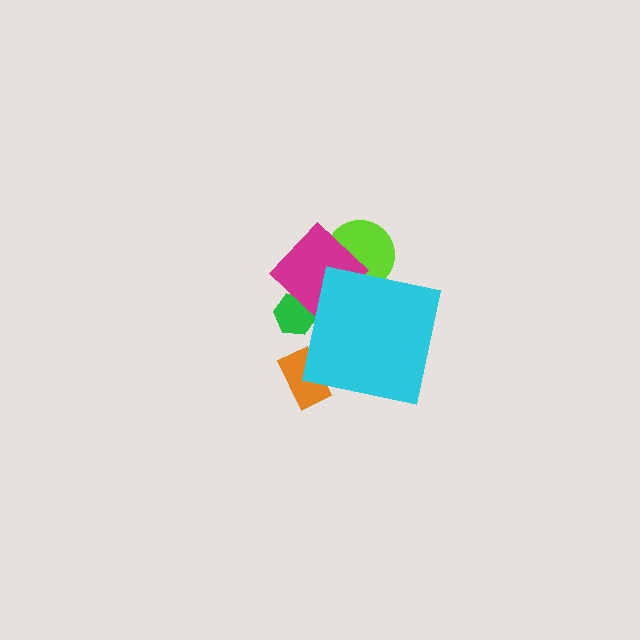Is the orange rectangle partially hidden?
Yes, the orange rectangle is partially hidden behind the cyan square.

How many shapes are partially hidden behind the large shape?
5 shapes are partially hidden.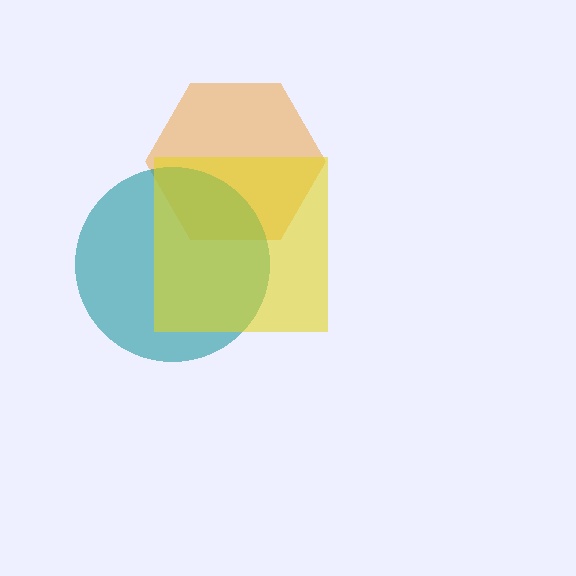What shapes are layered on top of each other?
The layered shapes are: an orange hexagon, a teal circle, a yellow square.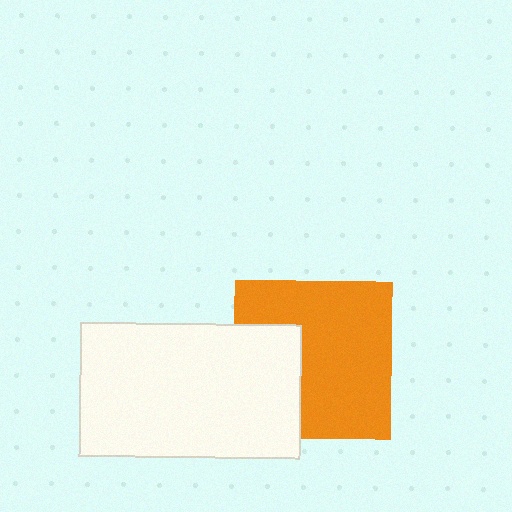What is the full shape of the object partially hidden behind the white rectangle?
The partially hidden object is an orange square.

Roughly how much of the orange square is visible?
Most of it is visible (roughly 69%).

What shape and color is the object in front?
The object in front is a white rectangle.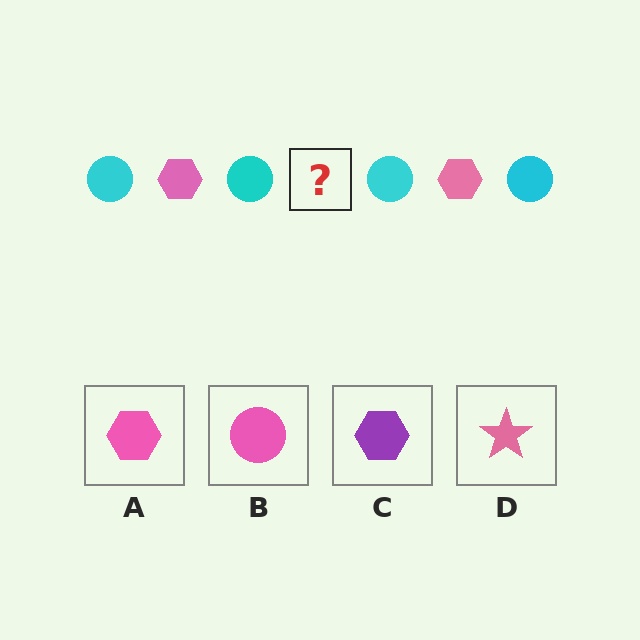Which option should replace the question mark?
Option A.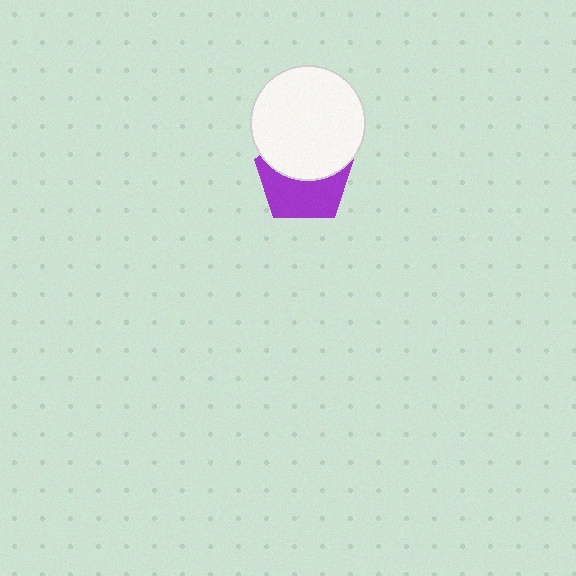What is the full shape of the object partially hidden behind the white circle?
The partially hidden object is a purple pentagon.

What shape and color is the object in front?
The object in front is a white circle.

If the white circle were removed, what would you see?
You would see the complete purple pentagon.